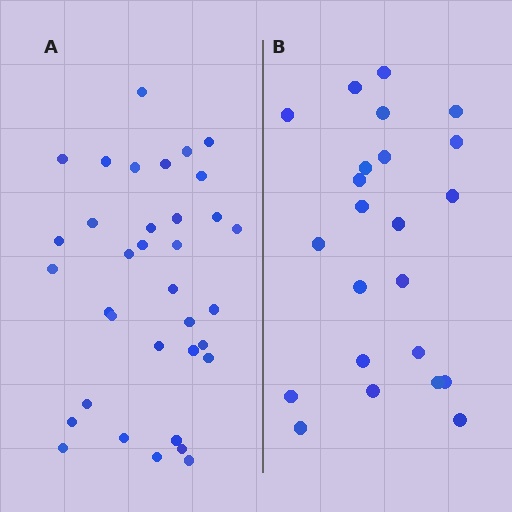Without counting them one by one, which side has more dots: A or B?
Region A (the left region) has more dots.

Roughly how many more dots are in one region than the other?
Region A has roughly 12 or so more dots than region B.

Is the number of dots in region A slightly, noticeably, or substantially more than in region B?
Region A has substantially more. The ratio is roughly 1.5 to 1.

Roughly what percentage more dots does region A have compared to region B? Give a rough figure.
About 50% more.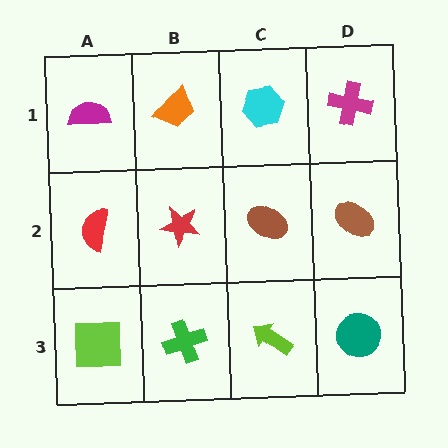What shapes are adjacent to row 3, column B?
A red star (row 2, column B), a lime square (row 3, column A), a lime arrow (row 3, column C).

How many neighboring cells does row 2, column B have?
4.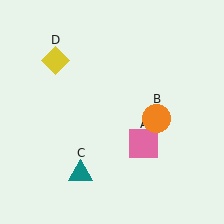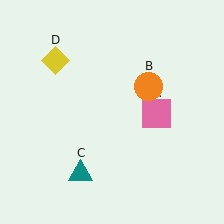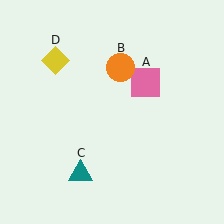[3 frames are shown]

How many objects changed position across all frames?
2 objects changed position: pink square (object A), orange circle (object B).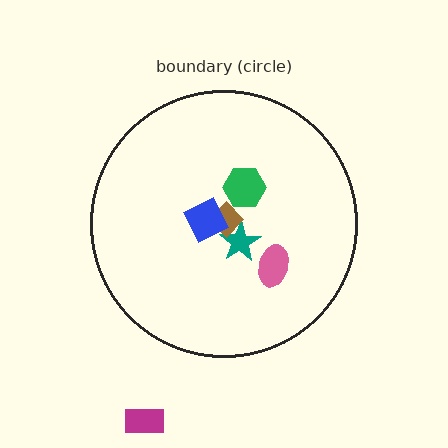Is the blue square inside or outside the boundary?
Inside.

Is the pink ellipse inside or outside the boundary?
Inside.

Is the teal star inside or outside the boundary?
Inside.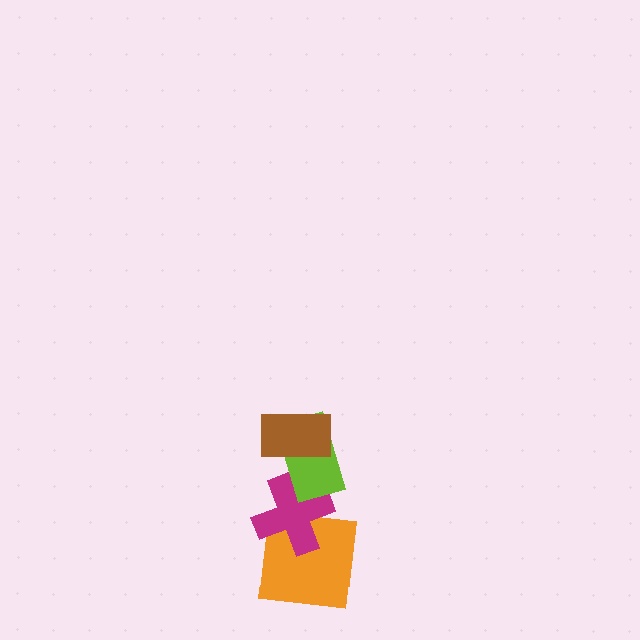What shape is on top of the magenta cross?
The lime rectangle is on top of the magenta cross.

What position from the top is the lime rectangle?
The lime rectangle is 2nd from the top.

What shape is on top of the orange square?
The magenta cross is on top of the orange square.